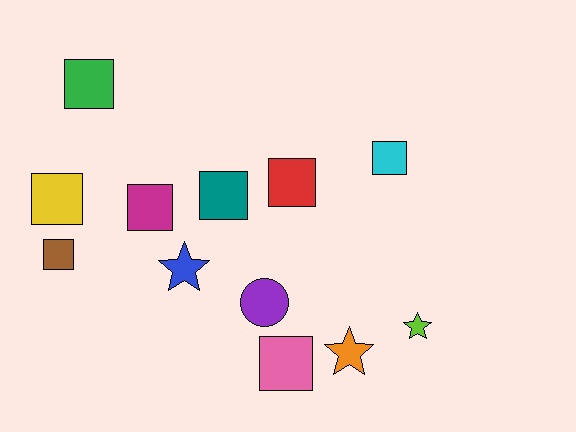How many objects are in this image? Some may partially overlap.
There are 12 objects.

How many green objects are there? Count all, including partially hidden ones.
There is 1 green object.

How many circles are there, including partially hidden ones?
There is 1 circle.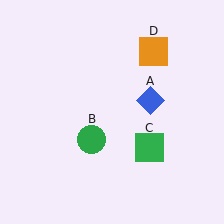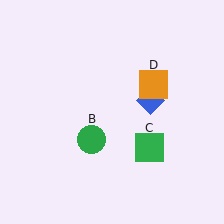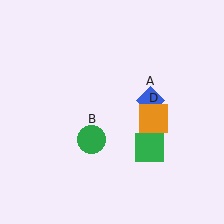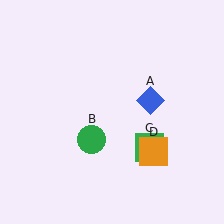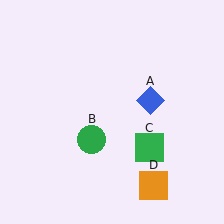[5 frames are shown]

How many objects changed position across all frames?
1 object changed position: orange square (object D).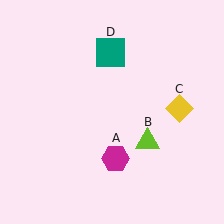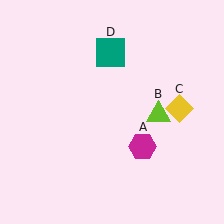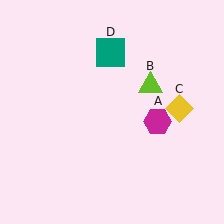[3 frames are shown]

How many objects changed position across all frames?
2 objects changed position: magenta hexagon (object A), lime triangle (object B).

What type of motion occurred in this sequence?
The magenta hexagon (object A), lime triangle (object B) rotated counterclockwise around the center of the scene.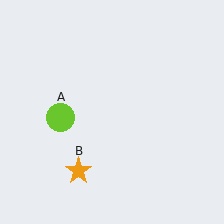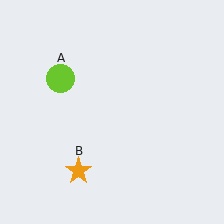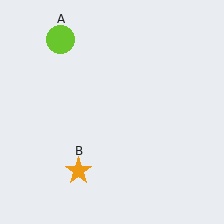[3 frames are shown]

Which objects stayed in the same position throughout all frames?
Orange star (object B) remained stationary.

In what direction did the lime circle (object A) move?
The lime circle (object A) moved up.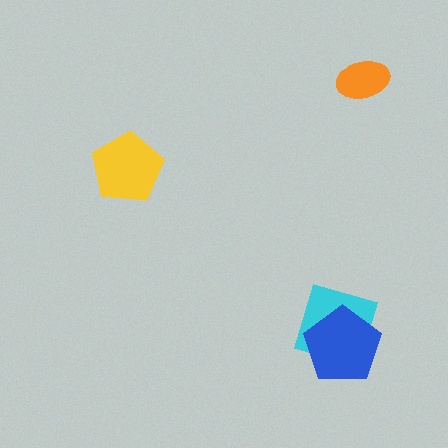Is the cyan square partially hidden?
Yes, it is partially covered by another shape.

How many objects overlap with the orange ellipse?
0 objects overlap with the orange ellipse.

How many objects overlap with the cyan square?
1 object overlaps with the cyan square.